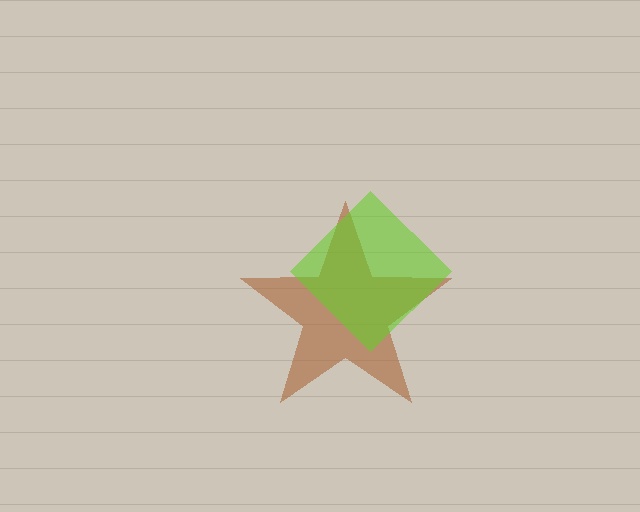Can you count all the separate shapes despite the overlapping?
Yes, there are 2 separate shapes.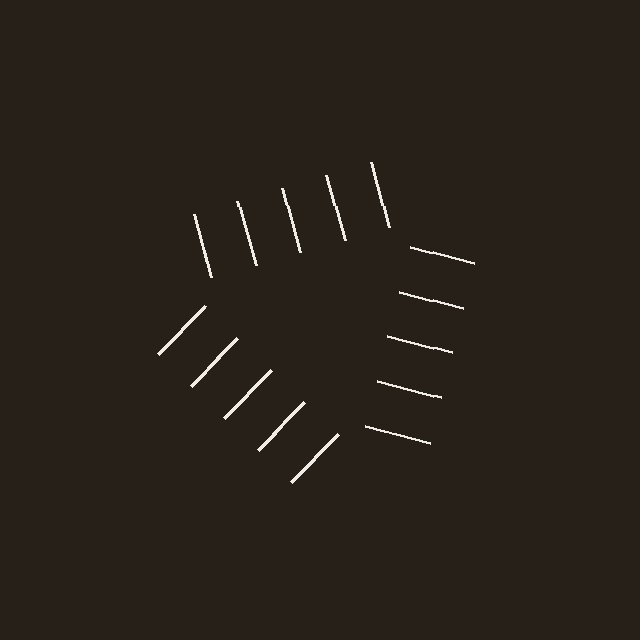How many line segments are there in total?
15 — 5 along each of the 3 edges.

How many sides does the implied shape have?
3 sides — the line-ends trace a triangle.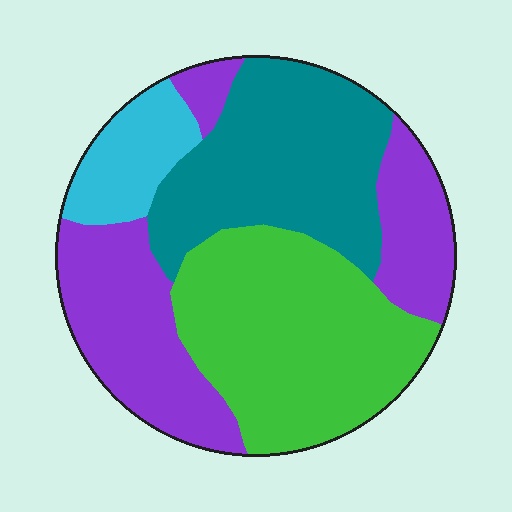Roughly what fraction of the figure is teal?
Teal covers 27% of the figure.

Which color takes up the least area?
Cyan, at roughly 10%.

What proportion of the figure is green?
Green covers around 35% of the figure.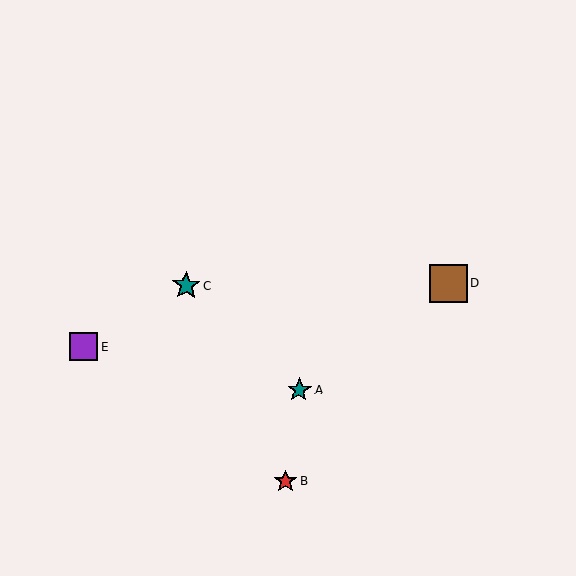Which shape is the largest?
The brown square (labeled D) is the largest.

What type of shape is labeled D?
Shape D is a brown square.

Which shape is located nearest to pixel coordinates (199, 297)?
The teal star (labeled C) at (186, 285) is nearest to that location.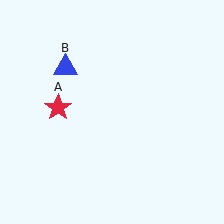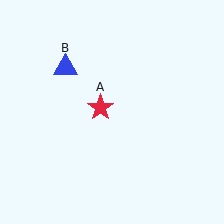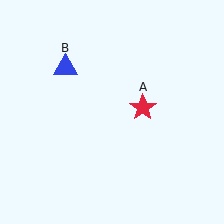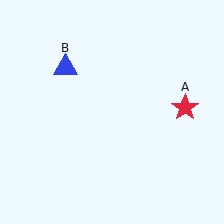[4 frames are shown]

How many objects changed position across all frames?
1 object changed position: red star (object A).